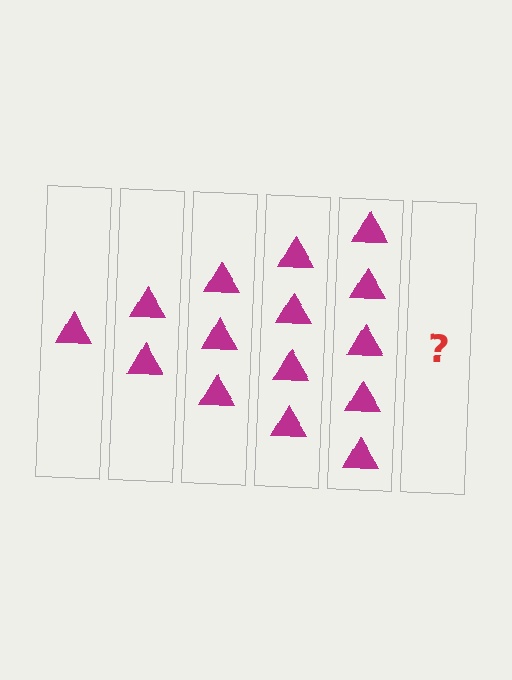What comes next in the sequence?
The next element should be 6 triangles.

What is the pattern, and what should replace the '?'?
The pattern is that each step adds one more triangle. The '?' should be 6 triangles.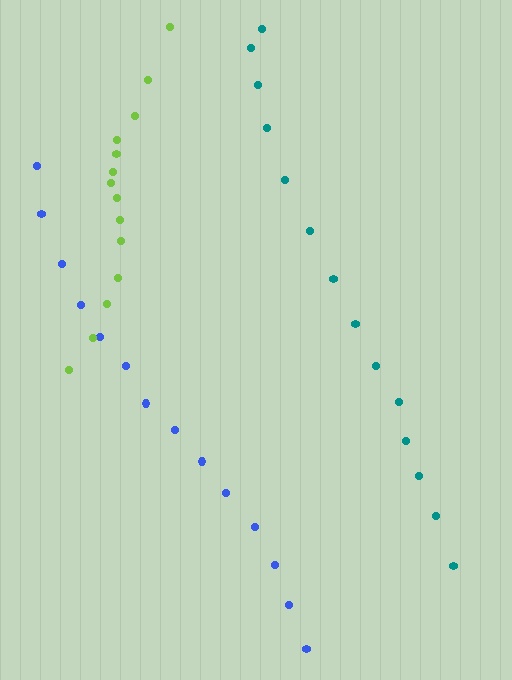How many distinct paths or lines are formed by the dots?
There are 3 distinct paths.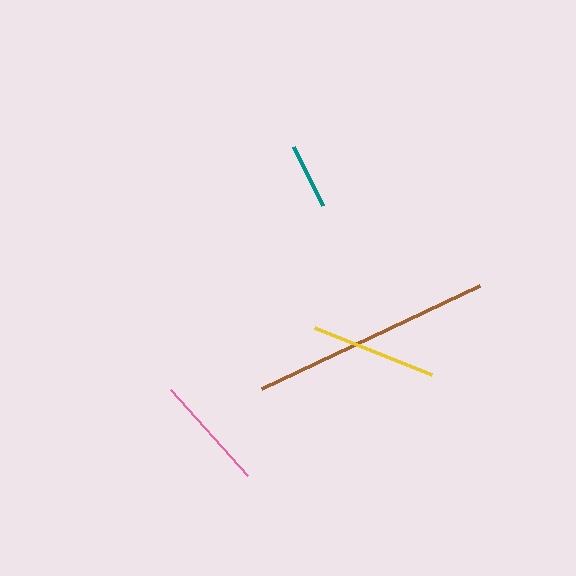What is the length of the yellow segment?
The yellow segment is approximately 126 pixels long.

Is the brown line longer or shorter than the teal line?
The brown line is longer than the teal line.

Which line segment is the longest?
The brown line is the longest at approximately 241 pixels.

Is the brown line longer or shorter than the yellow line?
The brown line is longer than the yellow line.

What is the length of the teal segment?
The teal segment is approximately 65 pixels long.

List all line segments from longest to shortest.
From longest to shortest: brown, yellow, pink, teal.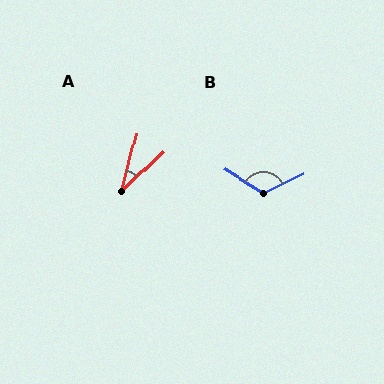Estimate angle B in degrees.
Approximately 124 degrees.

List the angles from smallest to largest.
A (32°), B (124°).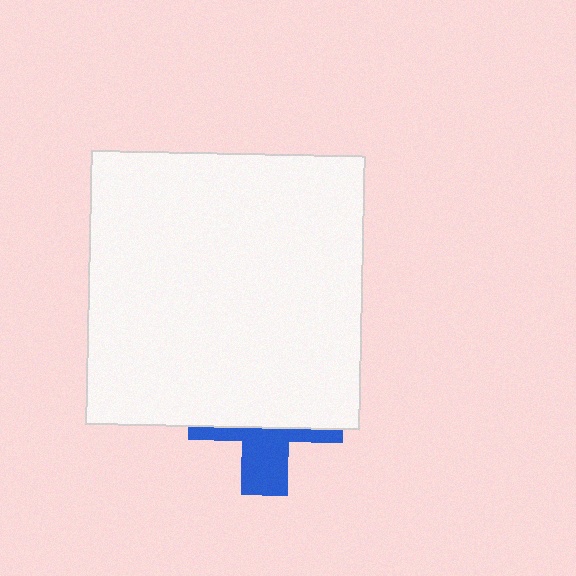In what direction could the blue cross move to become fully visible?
The blue cross could move down. That would shift it out from behind the white square entirely.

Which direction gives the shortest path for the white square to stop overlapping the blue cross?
Moving up gives the shortest separation.